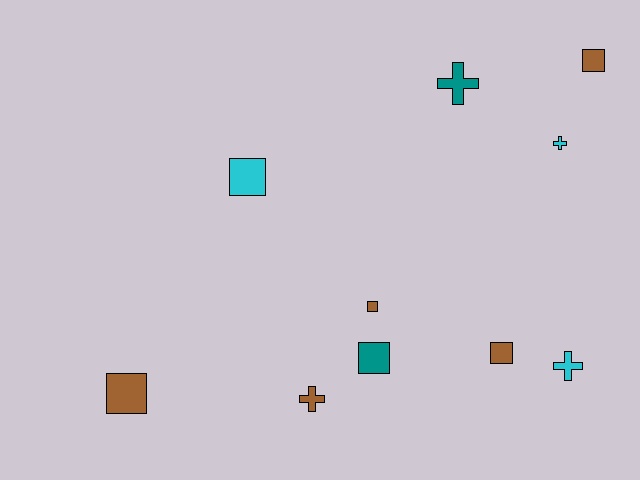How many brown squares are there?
There are 4 brown squares.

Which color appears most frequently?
Brown, with 5 objects.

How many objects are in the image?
There are 10 objects.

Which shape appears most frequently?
Square, with 6 objects.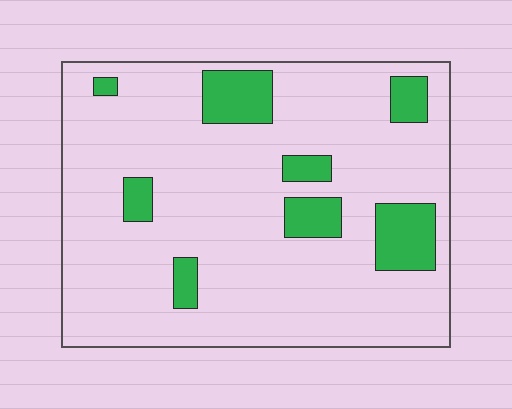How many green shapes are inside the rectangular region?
8.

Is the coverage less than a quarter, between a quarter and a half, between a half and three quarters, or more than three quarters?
Less than a quarter.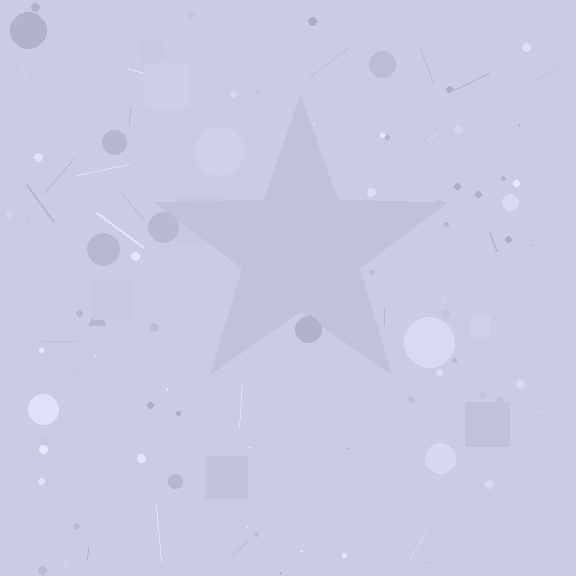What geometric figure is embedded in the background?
A star is embedded in the background.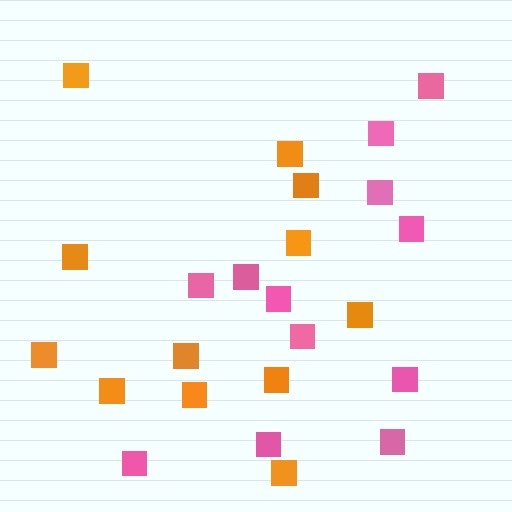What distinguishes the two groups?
There are 2 groups: one group of pink squares (12) and one group of orange squares (12).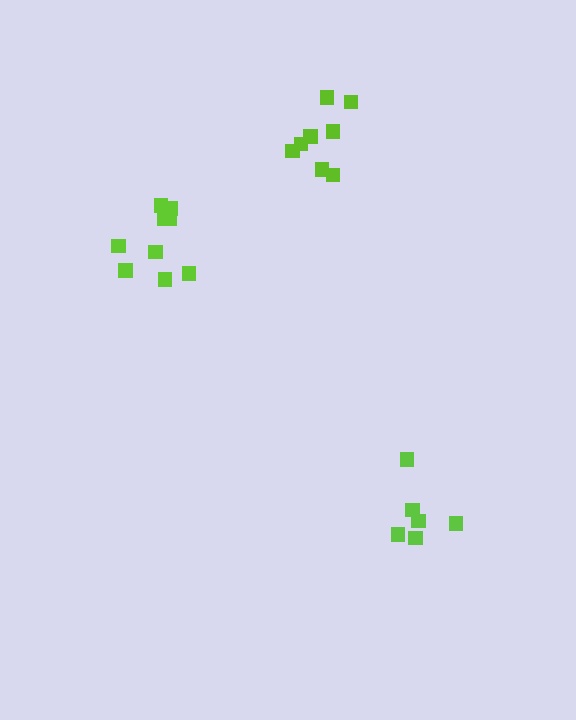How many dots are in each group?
Group 1: 8 dots, Group 2: 6 dots, Group 3: 9 dots (23 total).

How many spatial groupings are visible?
There are 3 spatial groupings.